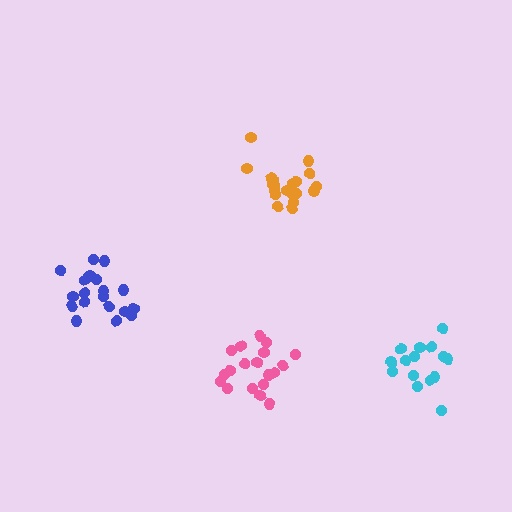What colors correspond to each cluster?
The clusters are colored: pink, orange, blue, cyan.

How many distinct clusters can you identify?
There are 4 distinct clusters.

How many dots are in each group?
Group 1: 19 dots, Group 2: 20 dots, Group 3: 19 dots, Group 4: 15 dots (73 total).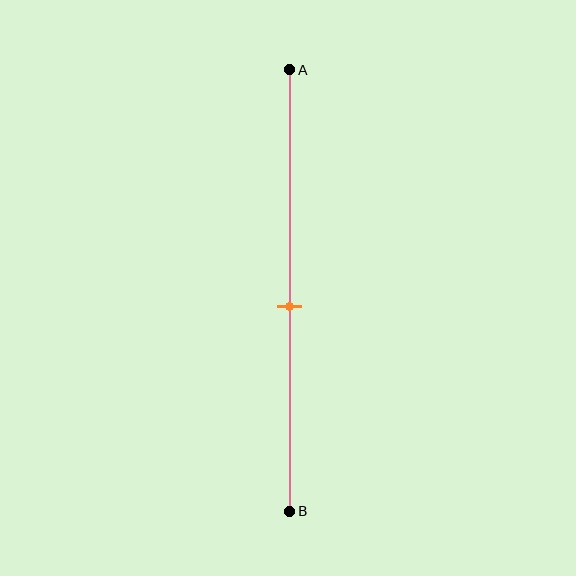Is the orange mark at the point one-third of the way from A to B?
No, the mark is at about 55% from A, not at the 33% one-third point.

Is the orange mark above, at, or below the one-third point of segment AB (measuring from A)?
The orange mark is below the one-third point of segment AB.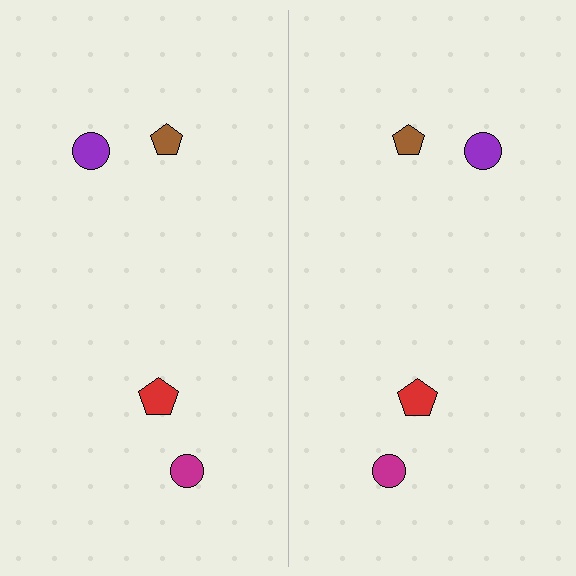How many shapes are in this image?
There are 8 shapes in this image.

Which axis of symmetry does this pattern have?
The pattern has a vertical axis of symmetry running through the center of the image.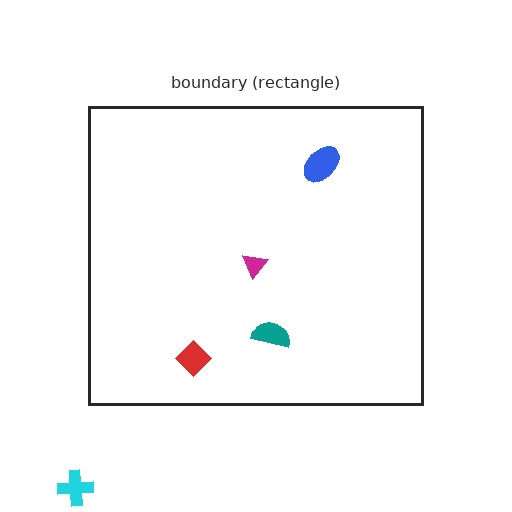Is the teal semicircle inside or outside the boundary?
Inside.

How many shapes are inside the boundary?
4 inside, 1 outside.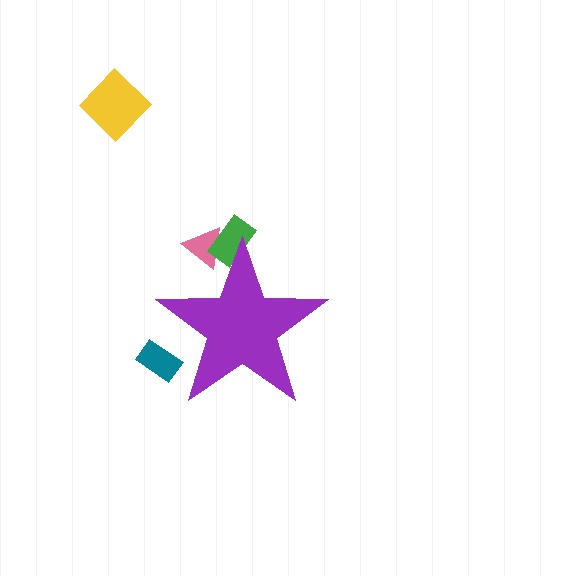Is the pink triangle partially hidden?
Yes, the pink triangle is partially hidden behind the purple star.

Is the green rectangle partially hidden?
Yes, the green rectangle is partially hidden behind the purple star.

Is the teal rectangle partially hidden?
Yes, the teal rectangle is partially hidden behind the purple star.